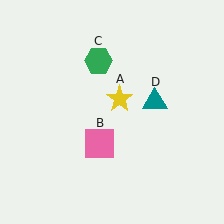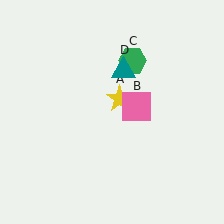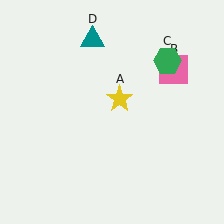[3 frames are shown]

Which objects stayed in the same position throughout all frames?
Yellow star (object A) remained stationary.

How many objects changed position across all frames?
3 objects changed position: pink square (object B), green hexagon (object C), teal triangle (object D).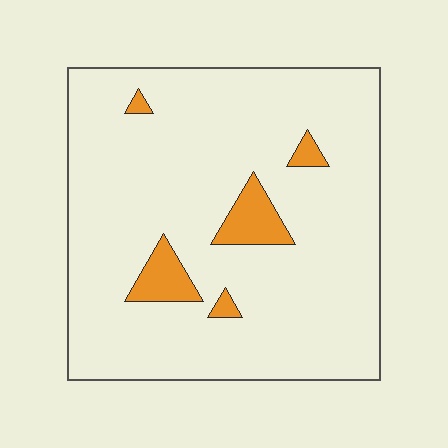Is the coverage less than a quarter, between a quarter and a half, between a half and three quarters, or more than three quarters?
Less than a quarter.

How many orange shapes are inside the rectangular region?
5.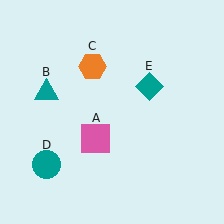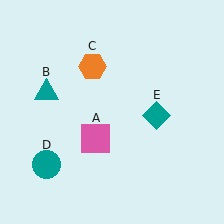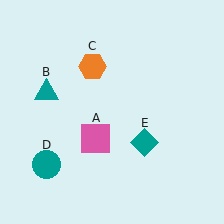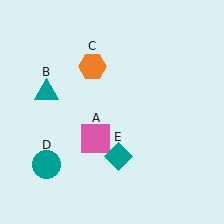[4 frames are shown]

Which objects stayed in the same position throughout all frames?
Pink square (object A) and teal triangle (object B) and orange hexagon (object C) and teal circle (object D) remained stationary.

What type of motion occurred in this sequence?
The teal diamond (object E) rotated clockwise around the center of the scene.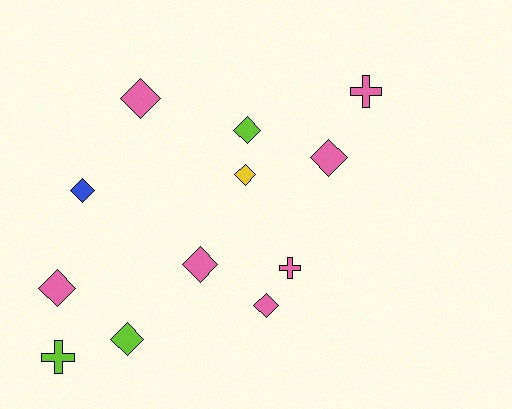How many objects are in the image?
There are 12 objects.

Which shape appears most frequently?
Diamond, with 9 objects.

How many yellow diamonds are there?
There is 1 yellow diamond.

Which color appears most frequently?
Pink, with 7 objects.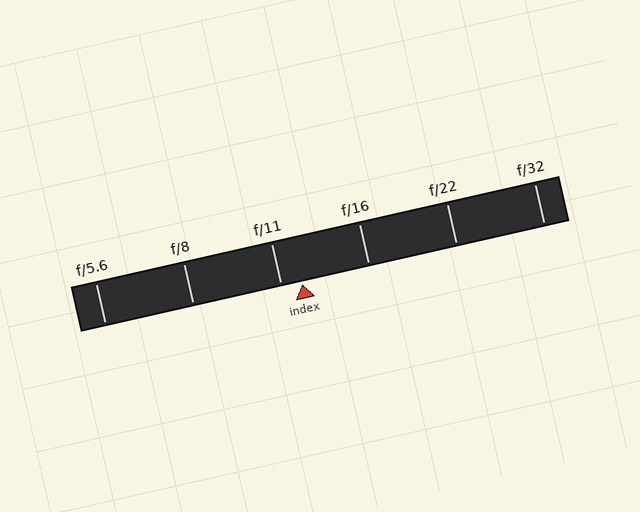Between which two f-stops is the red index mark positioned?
The index mark is between f/11 and f/16.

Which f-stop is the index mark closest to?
The index mark is closest to f/11.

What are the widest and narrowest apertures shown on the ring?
The widest aperture shown is f/5.6 and the narrowest is f/32.